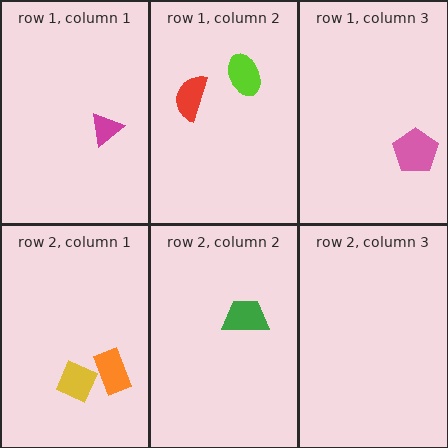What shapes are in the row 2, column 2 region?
The green trapezoid.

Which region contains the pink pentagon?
The row 1, column 3 region.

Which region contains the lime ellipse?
The row 1, column 2 region.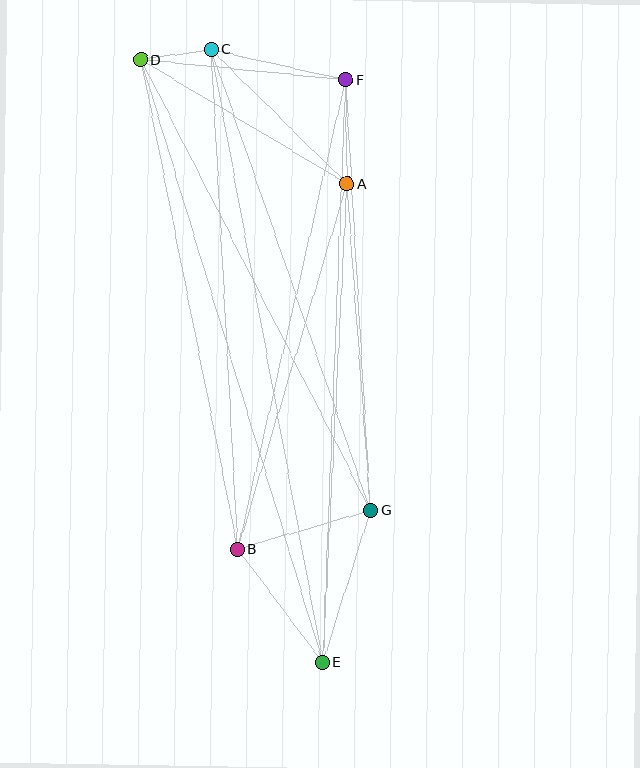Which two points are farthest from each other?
Points D and E are farthest from each other.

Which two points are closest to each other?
Points C and D are closest to each other.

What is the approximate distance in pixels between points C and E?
The distance between C and E is approximately 623 pixels.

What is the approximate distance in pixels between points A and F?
The distance between A and F is approximately 104 pixels.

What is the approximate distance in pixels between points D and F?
The distance between D and F is approximately 206 pixels.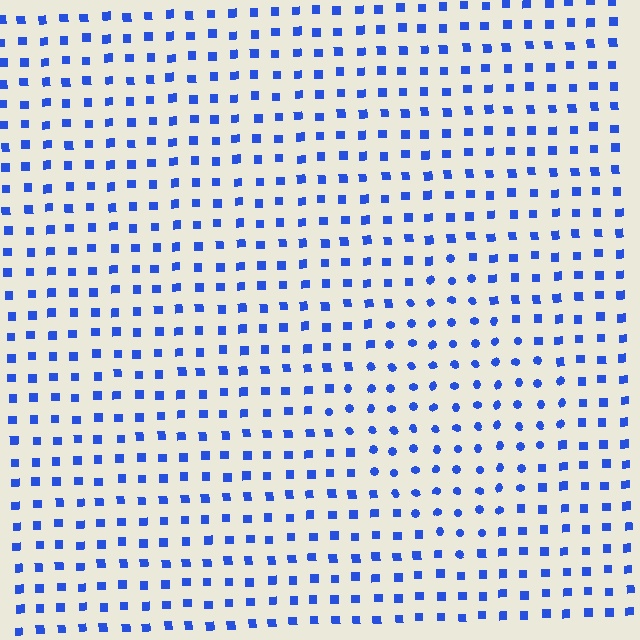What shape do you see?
I see a diamond.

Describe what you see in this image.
The image is filled with small blue elements arranged in a uniform grid. A diamond-shaped region contains circles, while the surrounding area contains squares. The boundary is defined purely by the change in element shape.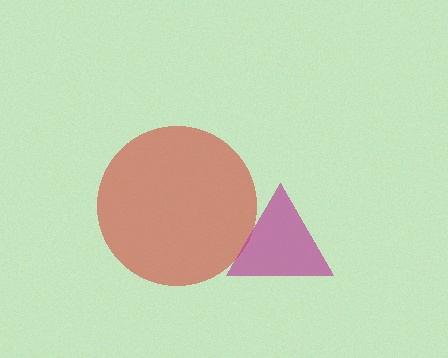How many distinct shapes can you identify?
There are 2 distinct shapes: a red circle, a magenta triangle.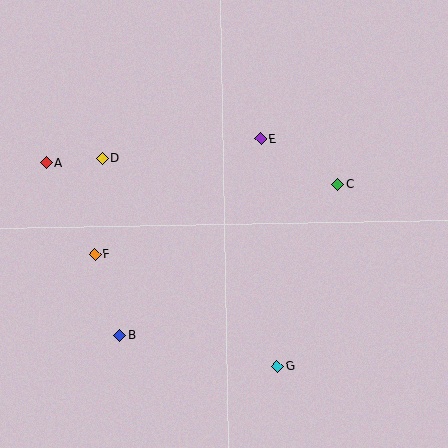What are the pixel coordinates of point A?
Point A is at (46, 163).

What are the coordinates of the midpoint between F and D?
The midpoint between F and D is at (98, 207).